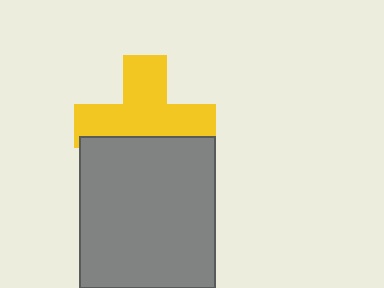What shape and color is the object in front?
The object in front is a gray rectangle.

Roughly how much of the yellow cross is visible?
About half of it is visible (roughly 64%).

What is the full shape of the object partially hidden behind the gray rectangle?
The partially hidden object is a yellow cross.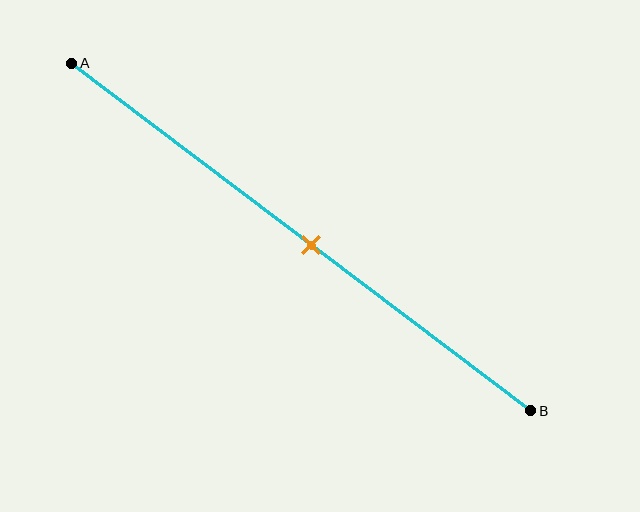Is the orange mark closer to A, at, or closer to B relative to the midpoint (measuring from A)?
The orange mark is approximately at the midpoint of segment AB.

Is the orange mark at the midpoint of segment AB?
Yes, the mark is approximately at the midpoint.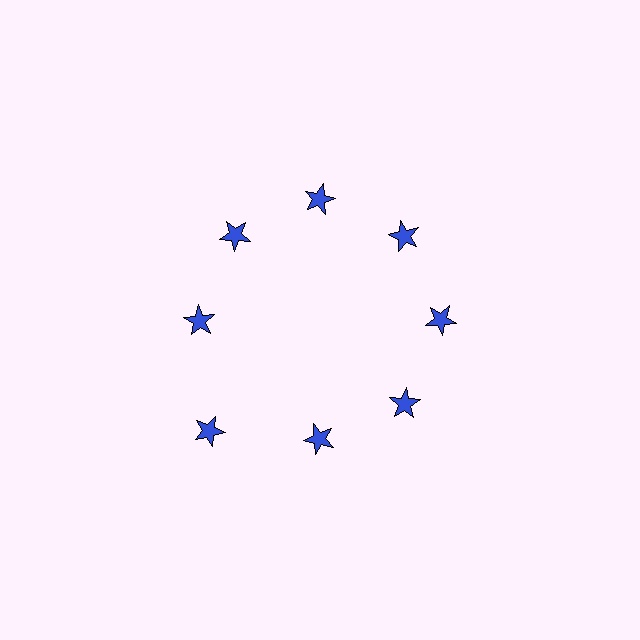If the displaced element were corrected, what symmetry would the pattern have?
It would have 8-fold rotational symmetry — the pattern would map onto itself every 45 degrees.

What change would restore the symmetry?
The symmetry would be restored by moving it inward, back onto the ring so that all 8 stars sit at equal angles and equal distance from the center.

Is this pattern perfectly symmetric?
No. The 8 blue stars are arranged in a ring, but one element near the 8 o'clock position is pushed outward from the center, breaking the 8-fold rotational symmetry.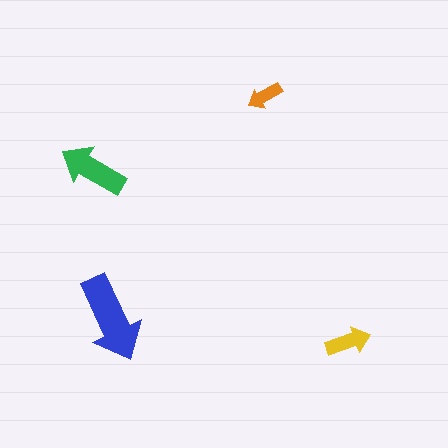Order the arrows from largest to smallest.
the blue one, the green one, the yellow one, the orange one.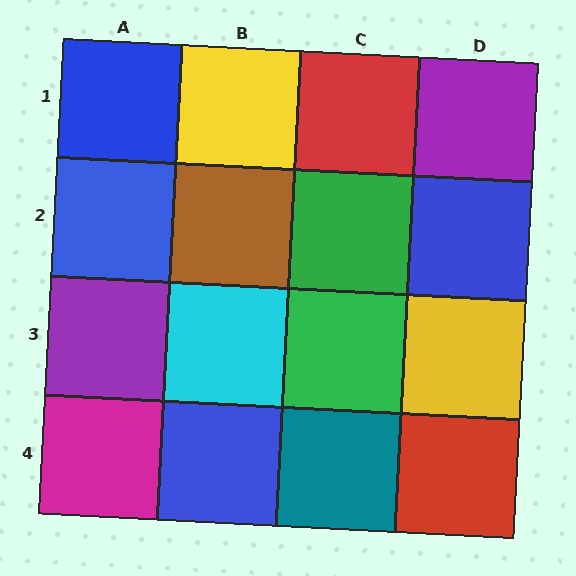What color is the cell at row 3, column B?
Cyan.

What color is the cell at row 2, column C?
Green.